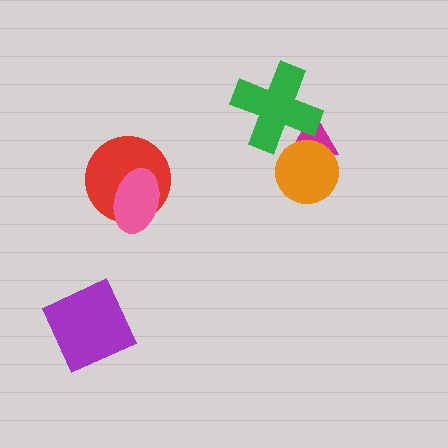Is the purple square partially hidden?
No, no other shape covers it.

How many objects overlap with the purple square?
0 objects overlap with the purple square.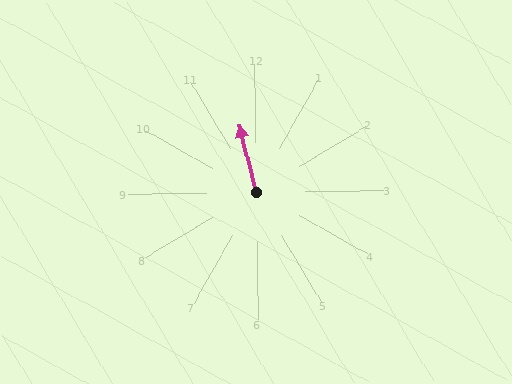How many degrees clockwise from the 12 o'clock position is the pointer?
Approximately 347 degrees.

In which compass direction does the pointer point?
North.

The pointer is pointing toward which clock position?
Roughly 12 o'clock.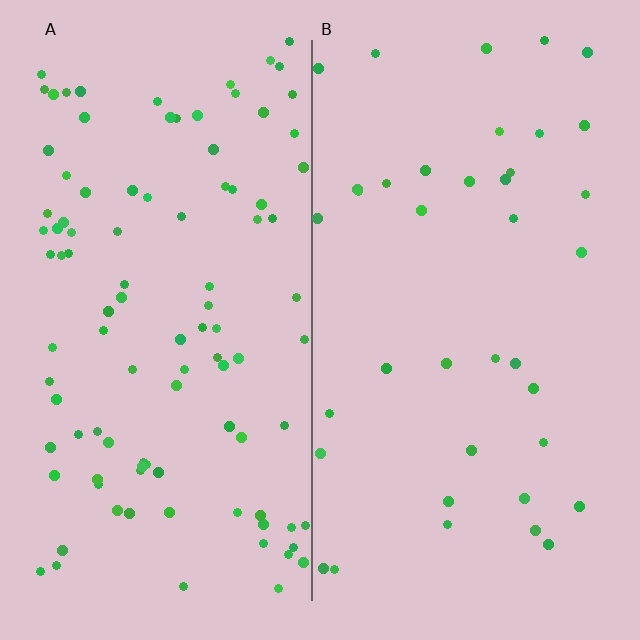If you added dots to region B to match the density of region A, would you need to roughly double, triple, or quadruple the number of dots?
Approximately triple.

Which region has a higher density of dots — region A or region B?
A (the left).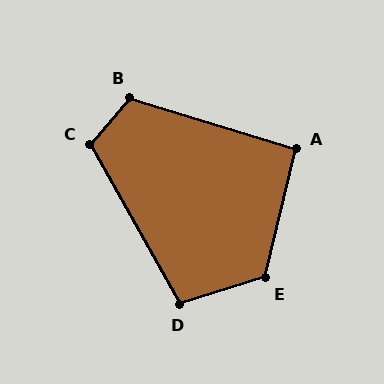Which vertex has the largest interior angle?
E, at approximately 120 degrees.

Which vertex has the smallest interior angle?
A, at approximately 93 degrees.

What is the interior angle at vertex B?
Approximately 114 degrees (obtuse).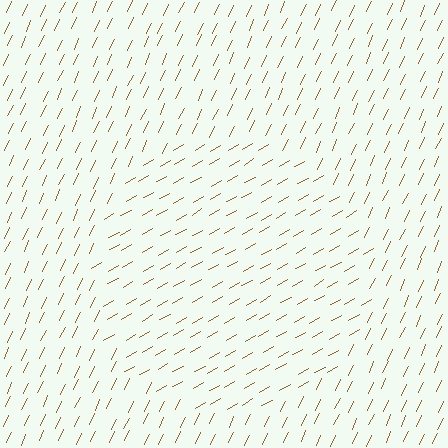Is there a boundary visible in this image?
Yes, there is a texture boundary formed by a change in line orientation.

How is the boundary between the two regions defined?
The boundary is defined purely by a change in line orientation (approximately 35 degrees difference). All lines are the same color and thickness.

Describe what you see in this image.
The image is filled with small brown line segments. A circle region in the image has lines oriented differently from the surrounding lines, creating a visible texture boundary.